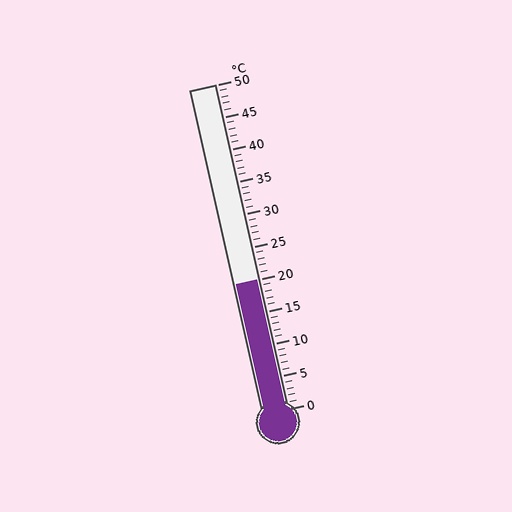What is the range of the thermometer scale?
The thermometer scale ranges from 0°C to 50°C.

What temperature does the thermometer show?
The thermometer shows approximately 20°C.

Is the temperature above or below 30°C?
The temperature is below 30°C.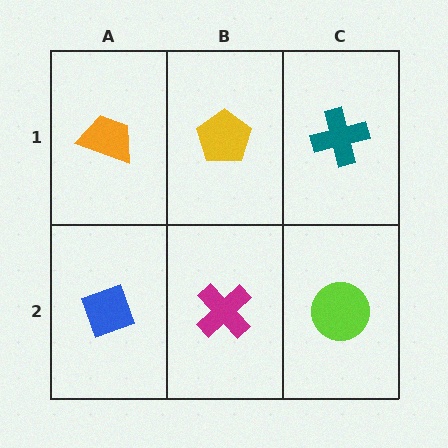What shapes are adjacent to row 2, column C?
A teal cross (row 1, column C), a magenta cross (row 2, column B).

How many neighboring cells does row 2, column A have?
2.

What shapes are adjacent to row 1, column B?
A magenta cross (row 2, column B), an orange trapezoid (row 1, column A), a teal cross (row 1, column C).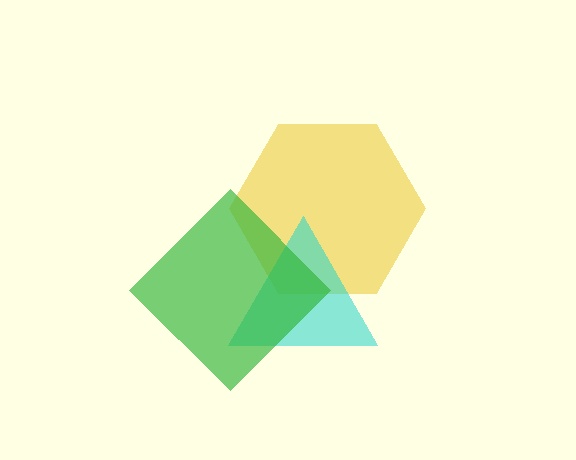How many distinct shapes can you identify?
There are 3 distinct shapes: a yellow hexagon, a cyan triangle, a green diamond.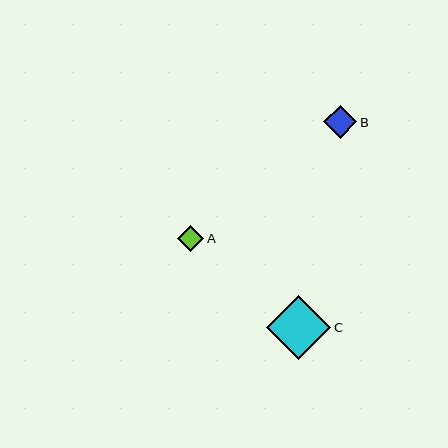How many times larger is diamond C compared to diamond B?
Diamond C is approximately 1.9 times the size of diamond B.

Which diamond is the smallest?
Diamond A is the smallest with a size of approximately 26 pixels.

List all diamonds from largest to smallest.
From largest to smallest: C, B, A.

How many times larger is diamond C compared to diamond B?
Diamond C is approximately 1.9 times the size of diamond B.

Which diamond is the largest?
Diamond C is the largest with a size of approximately 64 pixels.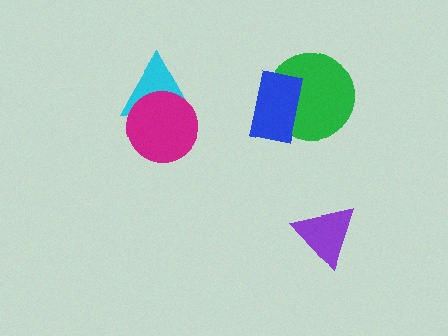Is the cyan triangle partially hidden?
Yes, it is partially covered by another shape.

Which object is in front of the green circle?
The blue rectangle is in front of the green circle.